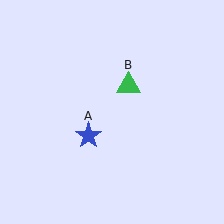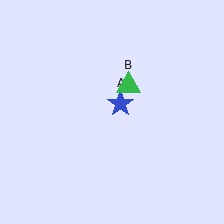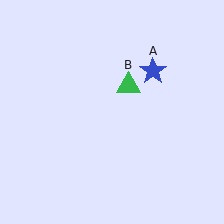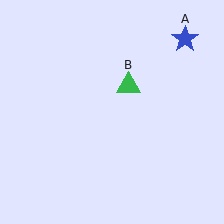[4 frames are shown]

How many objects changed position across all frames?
1 object changed position: blue star (object A).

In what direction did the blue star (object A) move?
The blue star (object A) moved up and to the right.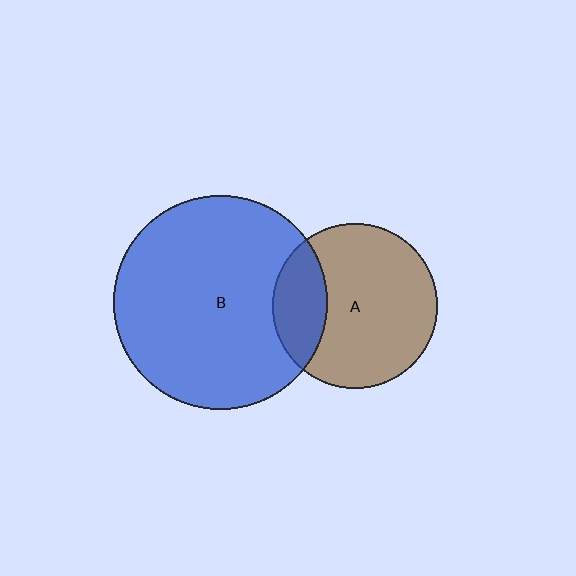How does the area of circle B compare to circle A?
Approximately 1.7 times.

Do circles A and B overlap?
Yes.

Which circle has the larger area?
Circle B (blue).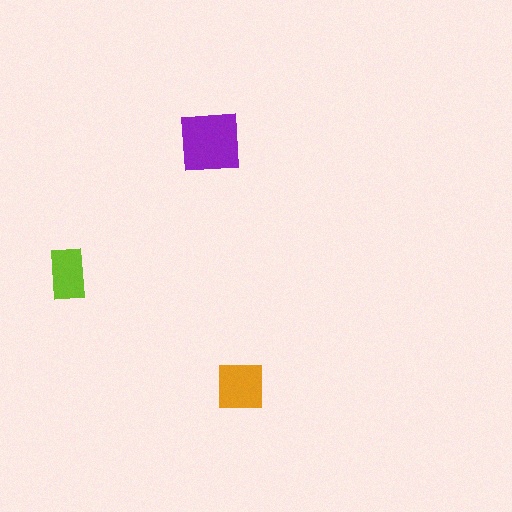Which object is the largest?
The purple square.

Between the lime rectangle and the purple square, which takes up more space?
The purple square.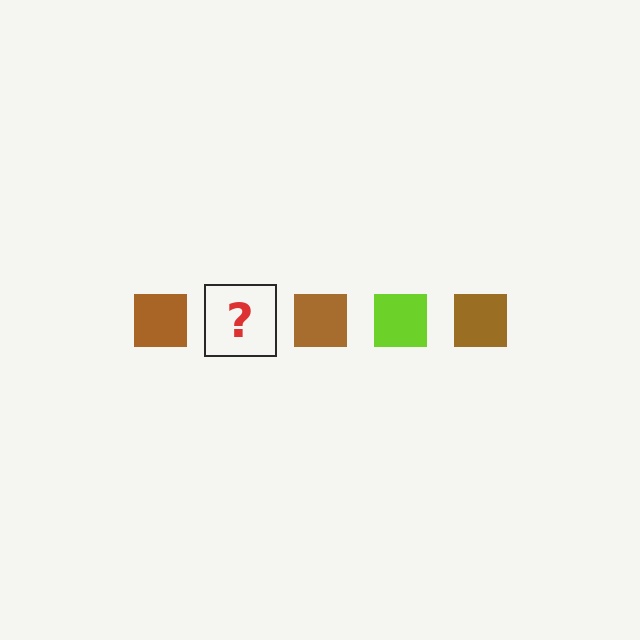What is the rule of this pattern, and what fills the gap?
The rule is that the pattern cycles through brown, lime squares. The gap should be filled with a lime square.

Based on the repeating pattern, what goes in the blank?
The blank should be a lime square.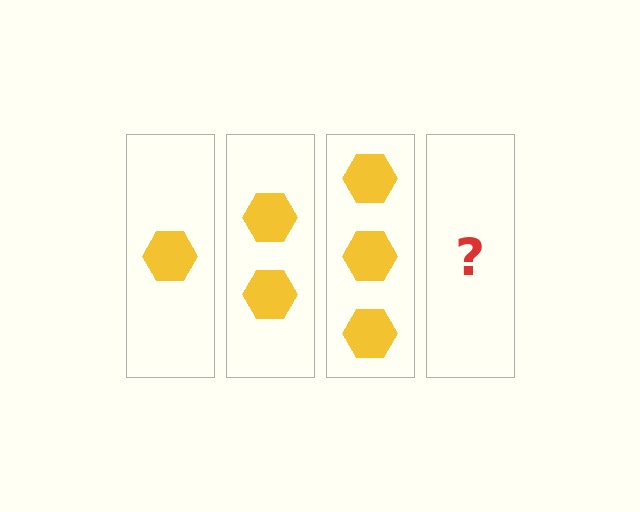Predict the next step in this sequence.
The next step is 4 hexagons.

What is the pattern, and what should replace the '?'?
The pattern is that each step adds one more hexagon. The '?' should be 4 hexagons.